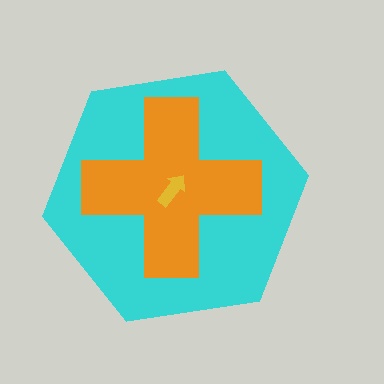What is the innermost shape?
The yellow arrow.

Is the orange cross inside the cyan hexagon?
Yes.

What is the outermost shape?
The cyan hexagon.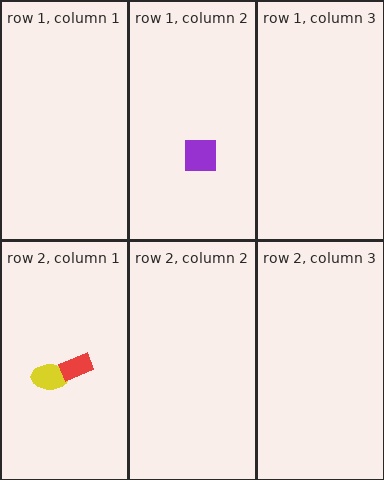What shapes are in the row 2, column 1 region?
The yellow ellipse, the red rectangle.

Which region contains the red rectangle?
The row 2, column 1 region.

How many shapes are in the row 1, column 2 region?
1.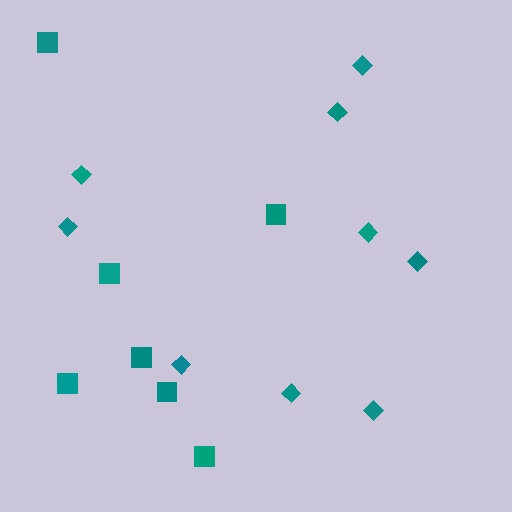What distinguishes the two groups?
There are 2 groups: one group of diamonds (9) and one group of squares (7).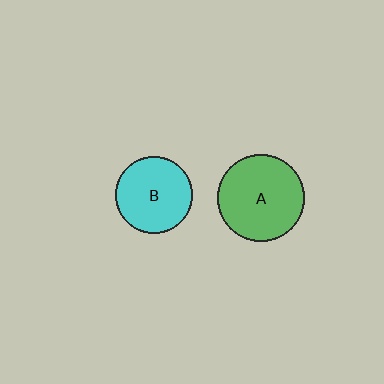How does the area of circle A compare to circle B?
Approximately 1.3 times.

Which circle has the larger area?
Circle A (green).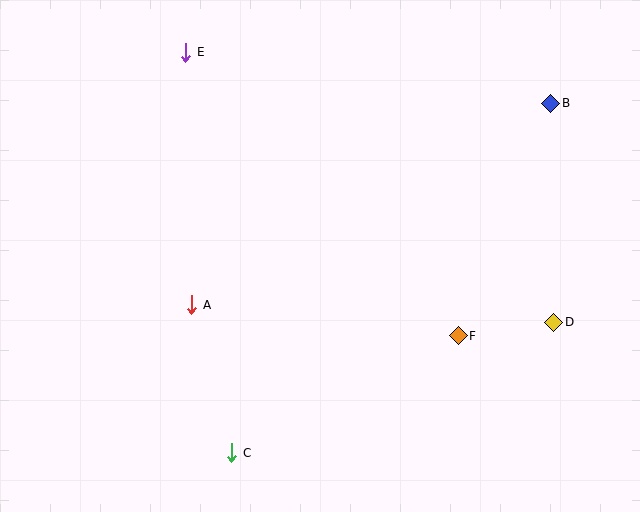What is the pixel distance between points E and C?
The distance between E and C is 403 pixels.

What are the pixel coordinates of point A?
Point A is at (192, 305).